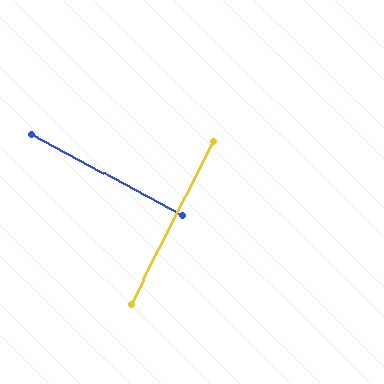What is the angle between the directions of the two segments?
Approximately 89 degrees.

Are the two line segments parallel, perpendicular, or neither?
Perpendicular — they meet at approximately 89°.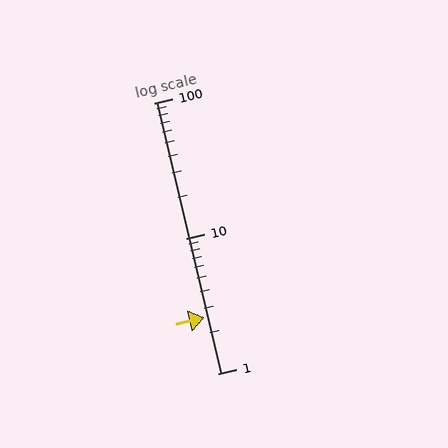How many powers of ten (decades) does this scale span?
The scale spans 2 decades, from 1 to 100.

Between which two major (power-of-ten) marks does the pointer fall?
The pointer is between 1 and 10.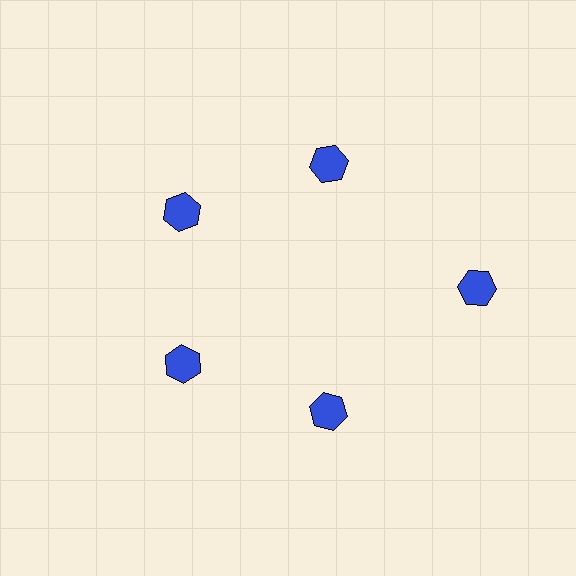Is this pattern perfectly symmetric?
No. The 5 blue hexagons are arranged in a ring, but one element near the 3 o'clock position is pushed outward from the center, breaking the 5-fold rotational symmetry.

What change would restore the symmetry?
The symmetry would be restored by moving it inward, back onto the ring so that all 5 hexagons sit at equal angles and equal distance from the center.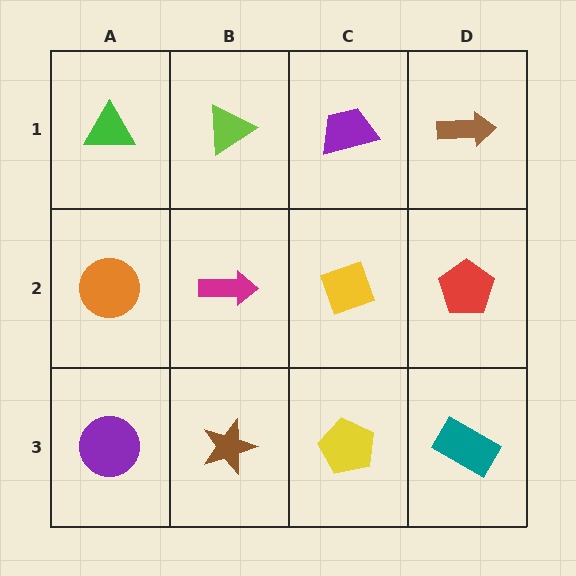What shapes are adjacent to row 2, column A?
A green triangle (row 1, column A), a purple circle (row 3, column A), a magenta arrow (row 2, column B).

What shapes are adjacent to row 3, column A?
An orange circle (row 2, column A), a brown star (row 3, column B).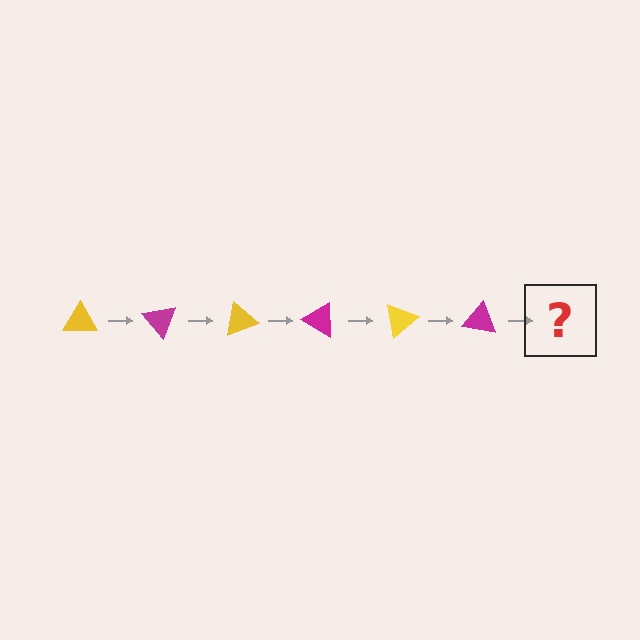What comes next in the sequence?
The next element should be a yellow triangle, rotated 300 degrees from the start.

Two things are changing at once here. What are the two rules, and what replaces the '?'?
The two rules are that it rotates 50 degrees each step and the color cycles through yellow and magenta. The '?' should be a yellow triangle, rotated 300 degrees from the start.